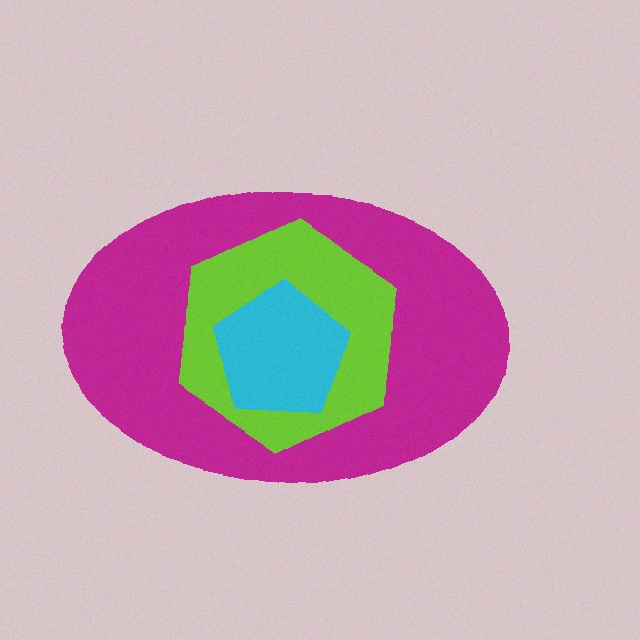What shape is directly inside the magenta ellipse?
The lime hexagon.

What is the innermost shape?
The cyan pentagon.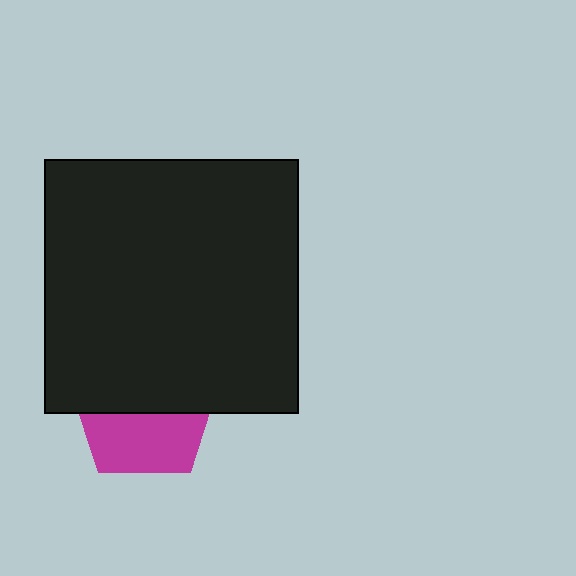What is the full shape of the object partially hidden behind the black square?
The partially hidden object is a magenta pentagon.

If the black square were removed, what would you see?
You would see the complete magenta pentagon.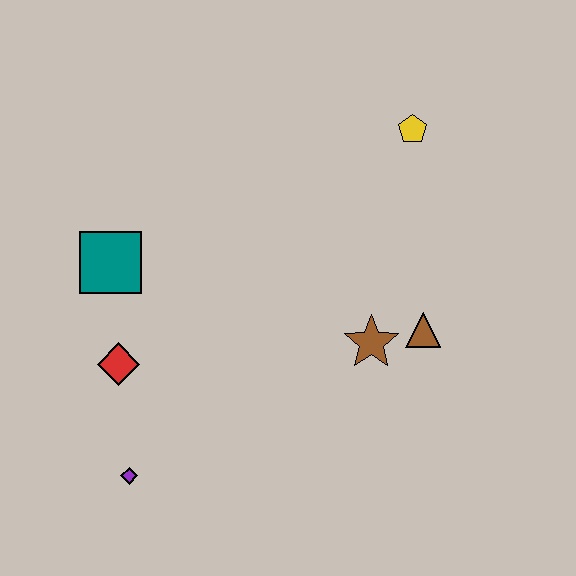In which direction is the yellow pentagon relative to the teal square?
The yellow pentagon is to the right of the teal square.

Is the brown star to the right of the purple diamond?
Yes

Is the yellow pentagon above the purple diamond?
Yes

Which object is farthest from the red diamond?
The yellow pentagon is farthest from the red diamond.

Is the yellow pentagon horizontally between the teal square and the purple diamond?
No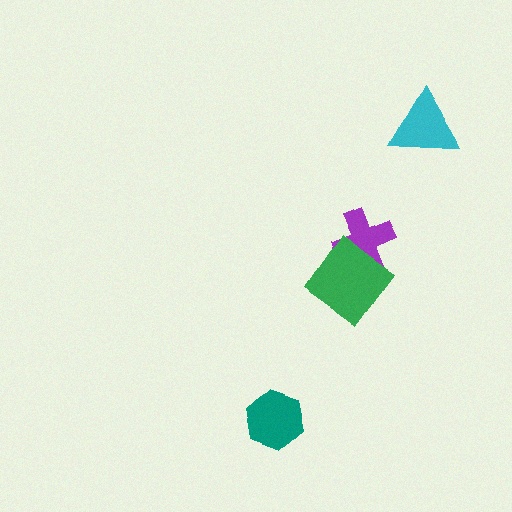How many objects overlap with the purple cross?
1 object overlaps with the purple cross.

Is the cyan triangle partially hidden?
No, no other shape covers it.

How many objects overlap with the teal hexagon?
0 objects overlap with the teal hexagon.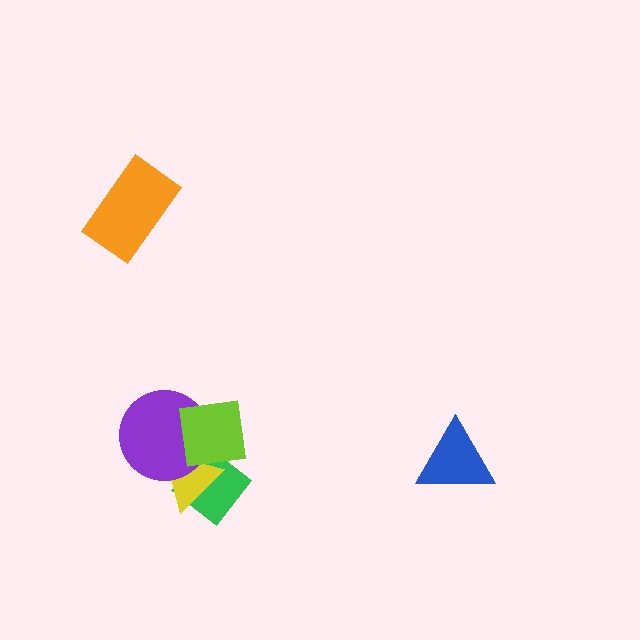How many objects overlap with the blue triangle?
0 objects overlap with the blue triangle.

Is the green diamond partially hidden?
Yes, it is partially covered by another shape.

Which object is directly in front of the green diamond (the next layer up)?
The yellow triangle is directly in front of the green diamond.